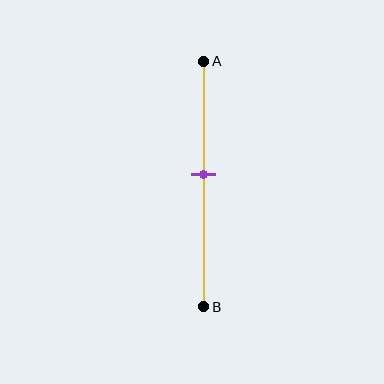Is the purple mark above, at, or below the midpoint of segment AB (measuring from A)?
The purple mark is above the midpoint of segment AB.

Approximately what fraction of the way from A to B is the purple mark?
The purple mark is approximately 45% of the way from A to B.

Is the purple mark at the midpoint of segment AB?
No, the mark is at about 45% from A, not at the 50% midpoint.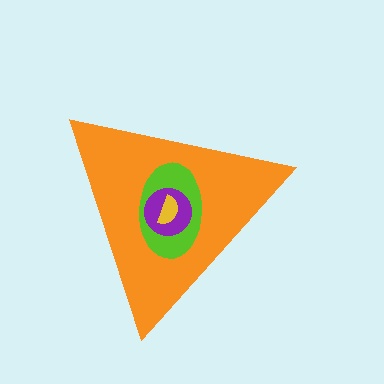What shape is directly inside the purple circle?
The yellow semicircle.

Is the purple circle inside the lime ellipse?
Yes.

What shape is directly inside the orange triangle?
The lime ellipse.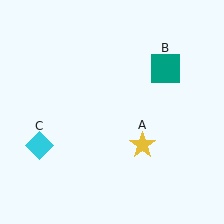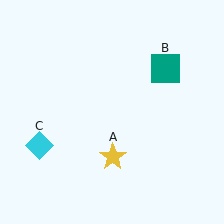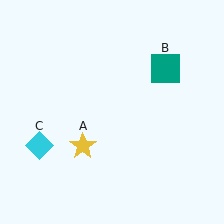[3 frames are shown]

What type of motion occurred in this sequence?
The yellow star (object A) rotated clockwise around the center of the scene.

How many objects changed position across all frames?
1 object changed position: yellow star (object A).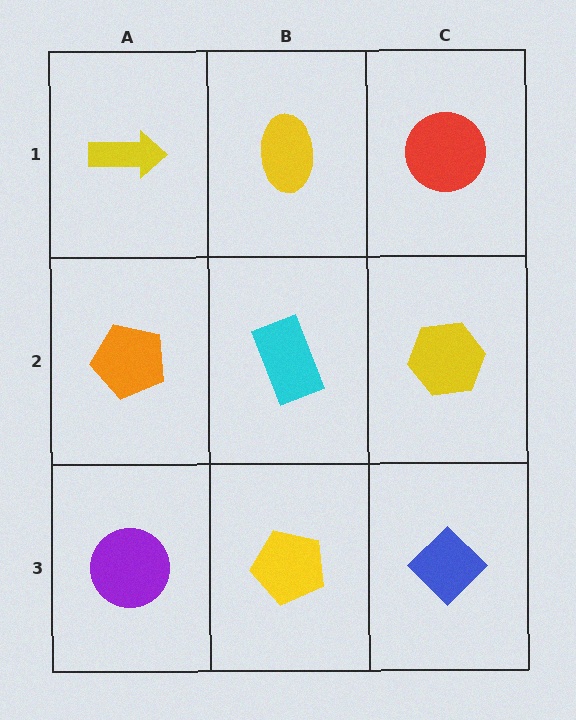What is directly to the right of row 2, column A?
A cyan rectangle.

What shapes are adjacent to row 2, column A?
A yellow arrow (row 1, column A), a purple circle (row 3, column A), a cyan rectangle (row 2, column B).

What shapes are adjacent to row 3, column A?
An orange pentagon (row 2, column A), a yellow pentagon (row 3, column B).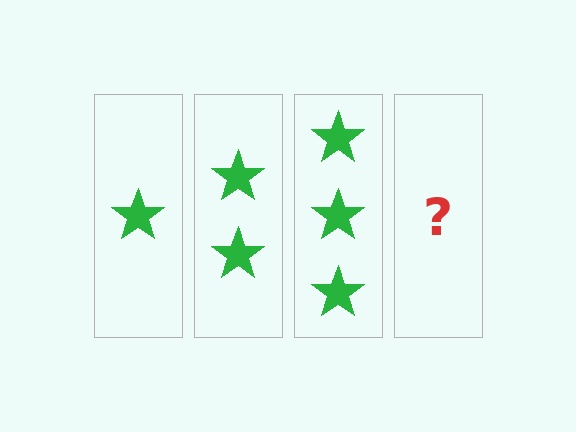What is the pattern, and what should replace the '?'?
The pattern is that each step adds one more star. The '?' should be 4 stars.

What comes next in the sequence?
The next element should be 4 stars.